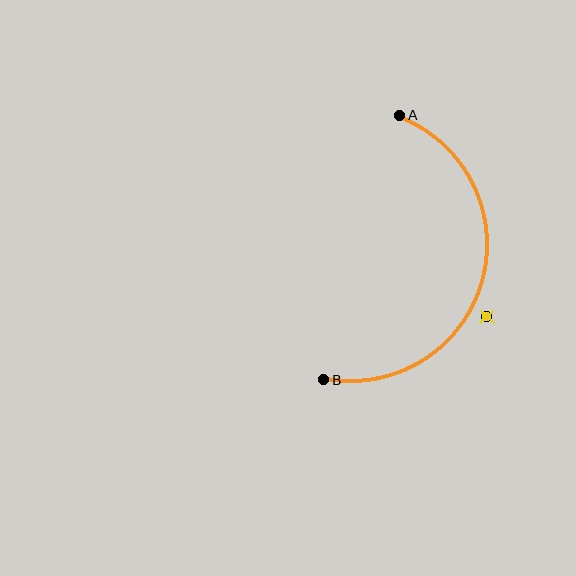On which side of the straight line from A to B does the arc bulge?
The arc bulges to the right of the straight line connecting A and B.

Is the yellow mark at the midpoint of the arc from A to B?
No — the yellow mark does not lie on the arc at all. It sits slightly outside the curve.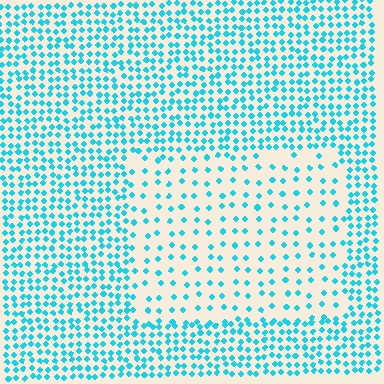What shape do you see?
I see a rectangle.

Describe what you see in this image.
The image contains small cyan elements arranged at two different densities. A rectangle-shaped region is visible where the elements are less densely packed than the surrounding area.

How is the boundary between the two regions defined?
The boundary is defined by a change in element density (approximately 2.5x ratio). All elements are the same color, size, and shape.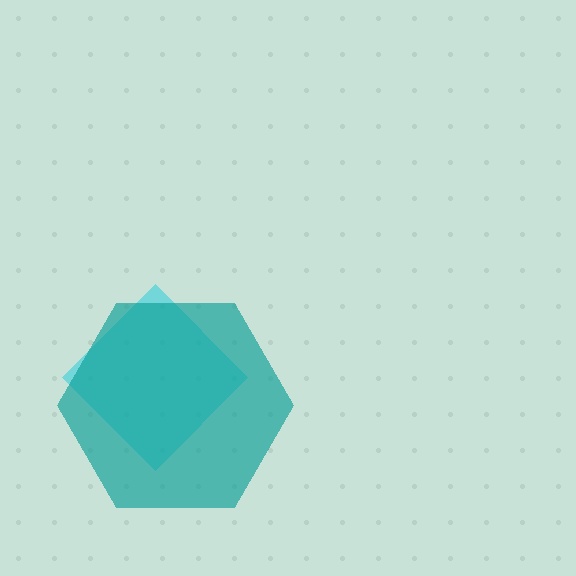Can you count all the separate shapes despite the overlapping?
Yes, there are 2 separate shapes.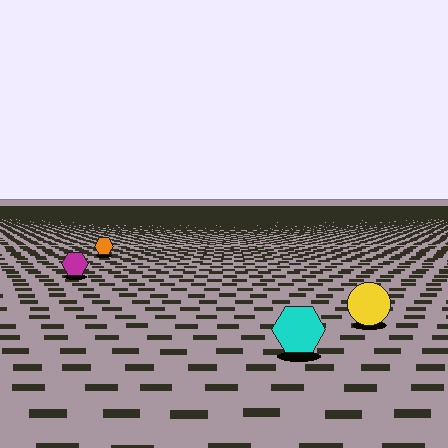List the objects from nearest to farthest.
From nearest to farthest: the cyan hexagon, the yellow circle, the magenta hexagon, the orange hexagon.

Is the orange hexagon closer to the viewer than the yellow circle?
No. The yellow circle is closer — you can tell from the texture gradient: the ground texture is coarser near it.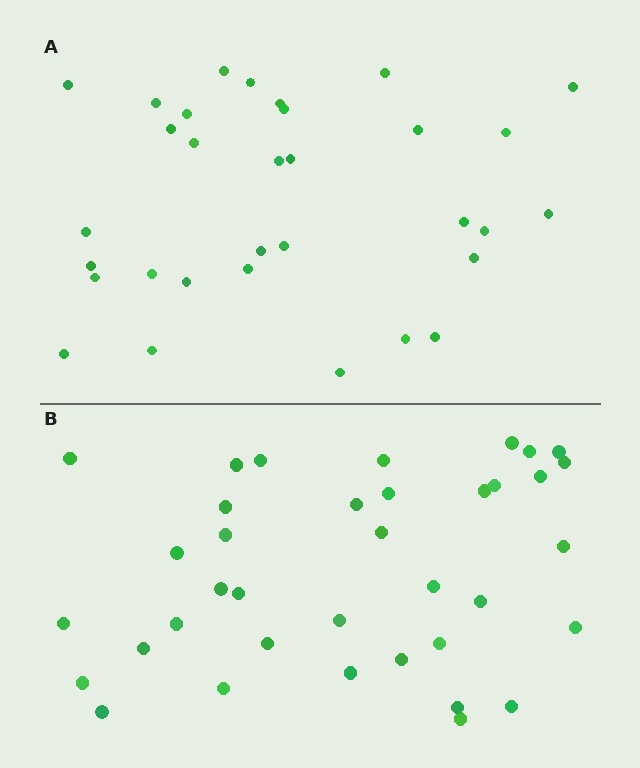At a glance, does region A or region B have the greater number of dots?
Region B (the bottom region) has more dots.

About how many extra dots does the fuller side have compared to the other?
Region B has about 5 more dots than region A.